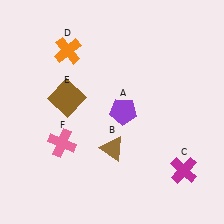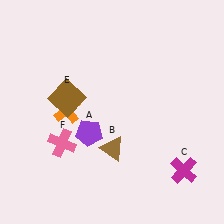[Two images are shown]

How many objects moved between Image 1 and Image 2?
2 objects moved between the two images.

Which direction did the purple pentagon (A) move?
The purple pentagon (A) moved left.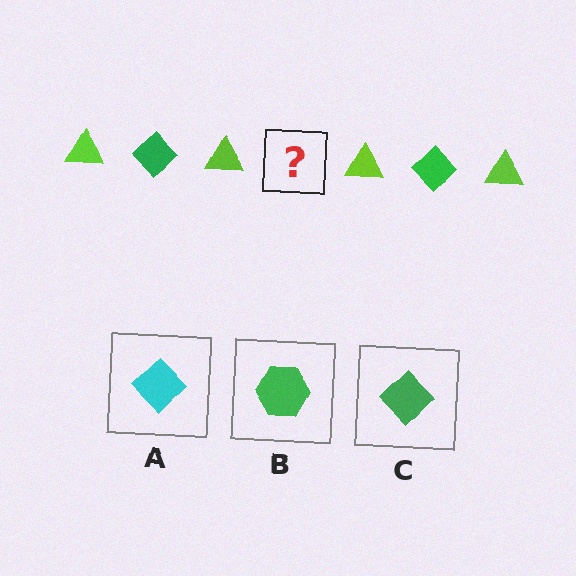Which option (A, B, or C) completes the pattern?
C.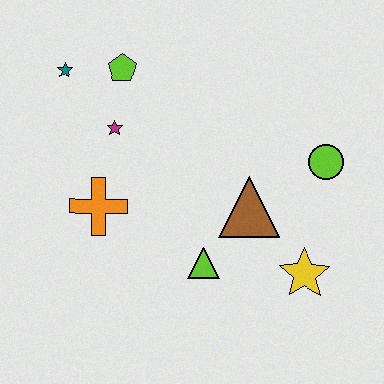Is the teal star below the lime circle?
No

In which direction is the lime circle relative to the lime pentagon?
The lime circle is to the right of the lime pentagon.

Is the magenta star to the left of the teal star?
No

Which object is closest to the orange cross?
The magenta star is closest to the orange cross.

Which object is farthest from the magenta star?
The yellow star is farthest from the magenta star.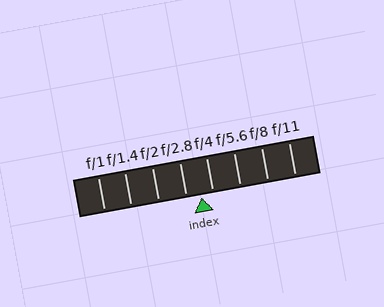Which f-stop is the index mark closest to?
The index mark is closest to f/4.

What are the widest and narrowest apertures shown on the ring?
The widest aperture shown is f/1 and the narrowest is f/11.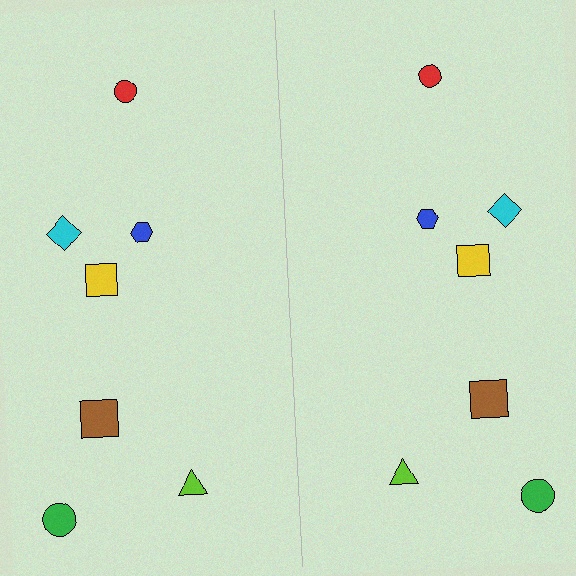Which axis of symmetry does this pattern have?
The pattern has a vertical axis of symmetry running through the center of the image.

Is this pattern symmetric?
Yes, this pattern has bilateral (reflection) symmetry.